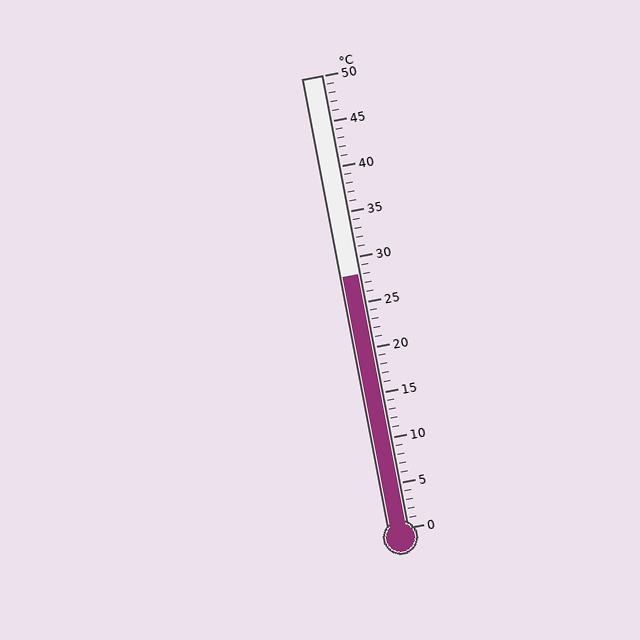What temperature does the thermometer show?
The thermometer shows approximately 28°C.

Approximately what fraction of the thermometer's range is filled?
The thermometer is filled to approximately 55% of its range.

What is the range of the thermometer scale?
The thermometer scale ranges from 0°C to 50°C.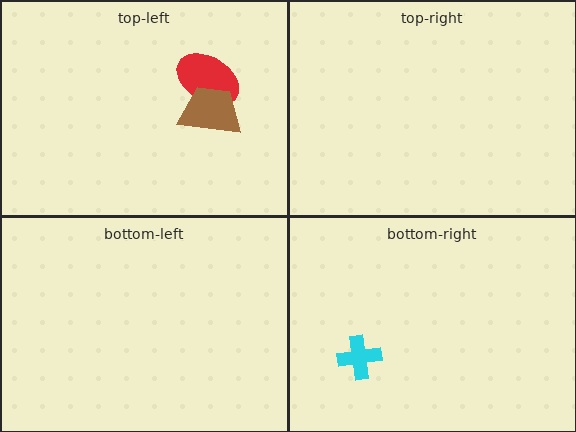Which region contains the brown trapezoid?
The top-left region.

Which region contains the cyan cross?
The bottom-right region.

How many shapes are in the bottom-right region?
1.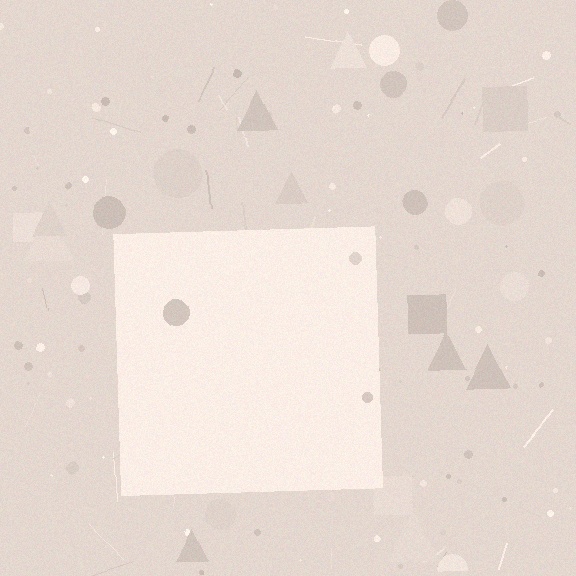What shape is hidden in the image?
A square is hidden in the image.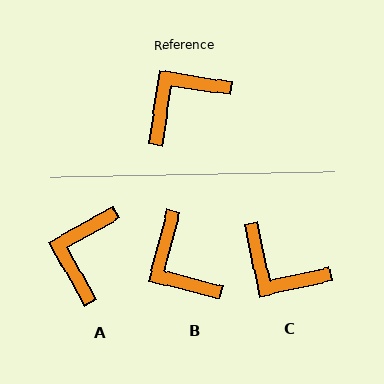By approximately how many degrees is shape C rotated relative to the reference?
Approximately 111 degrees counter-clockwise.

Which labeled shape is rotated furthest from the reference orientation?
C, about 111 degrees away.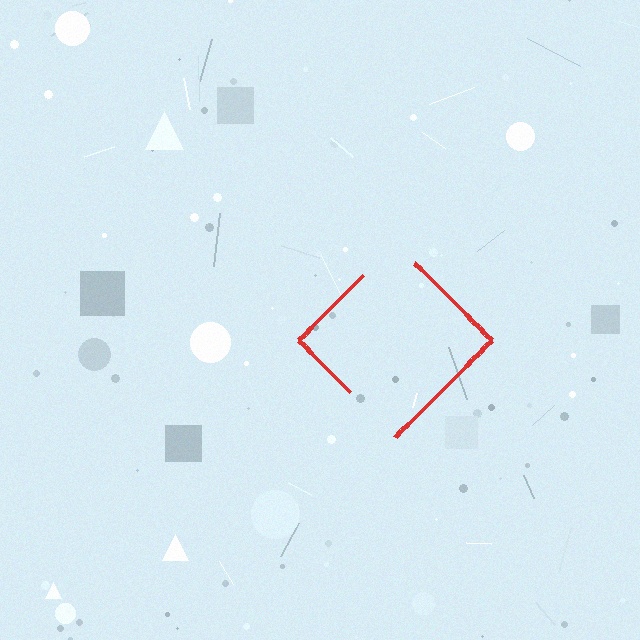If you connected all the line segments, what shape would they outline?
They would outline a diamond.